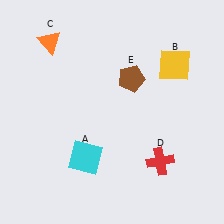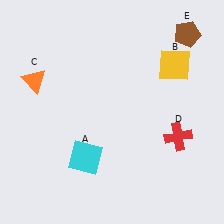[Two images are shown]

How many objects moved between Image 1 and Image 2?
3 objects moved between the two images.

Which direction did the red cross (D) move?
The red cross (D) moved up.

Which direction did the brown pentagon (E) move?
The brown pentagon (E) moved right.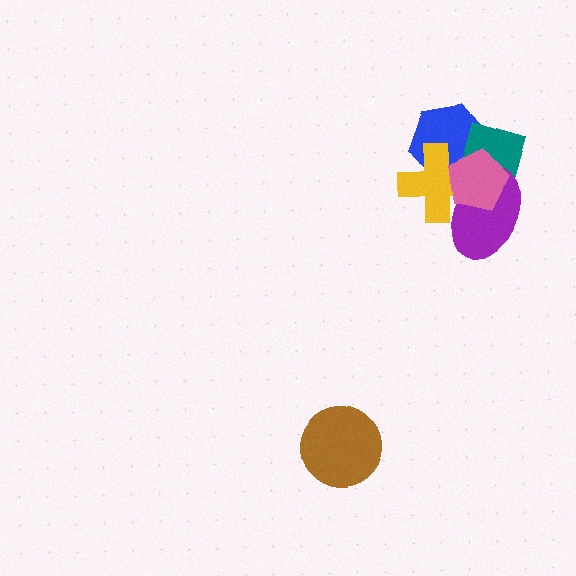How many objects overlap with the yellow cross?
4 objects overlap with the yellow cross.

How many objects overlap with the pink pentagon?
4 objects overlap with the pink pentagon.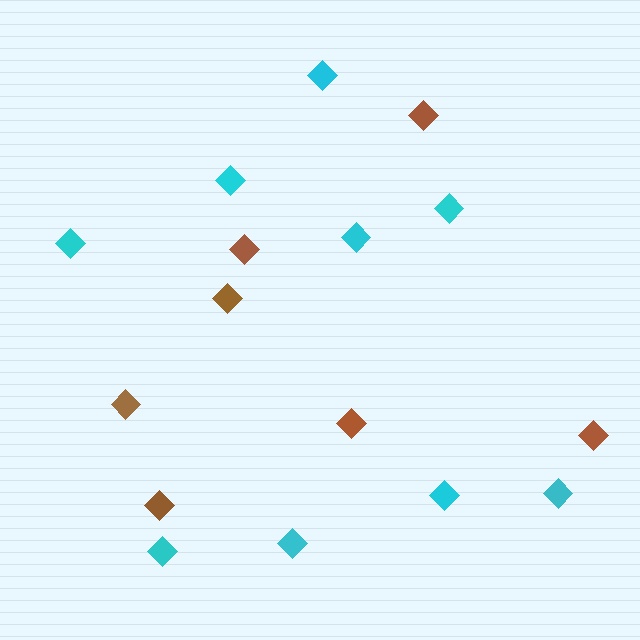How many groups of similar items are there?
There are 2 groups: one group of brown diamonds (7) and one group of cyan diamonds (9).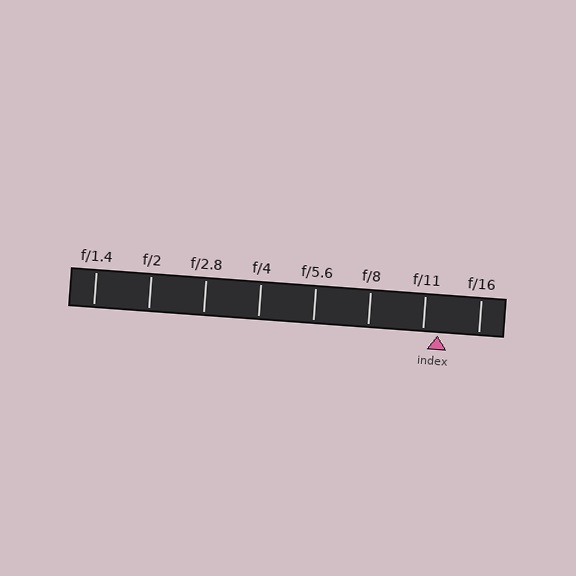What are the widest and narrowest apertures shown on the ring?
The widest aperture shown is f/1.4 and the narrowest is f/16.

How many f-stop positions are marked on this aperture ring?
There are 8 f-stop positions marked.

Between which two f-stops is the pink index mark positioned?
The index mark is between f/11 and f/16.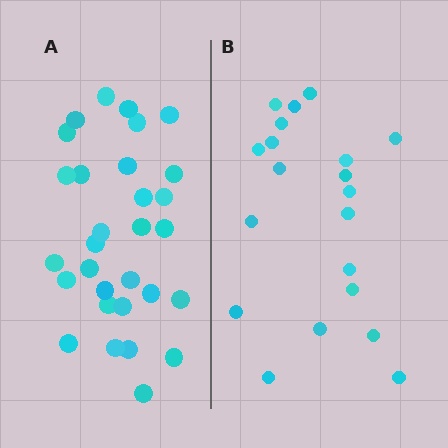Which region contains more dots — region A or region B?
Region A (the left region) has more dots.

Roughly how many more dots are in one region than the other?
Region A has roughly 10 or so more dots than region B.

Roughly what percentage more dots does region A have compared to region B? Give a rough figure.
About 50% more.